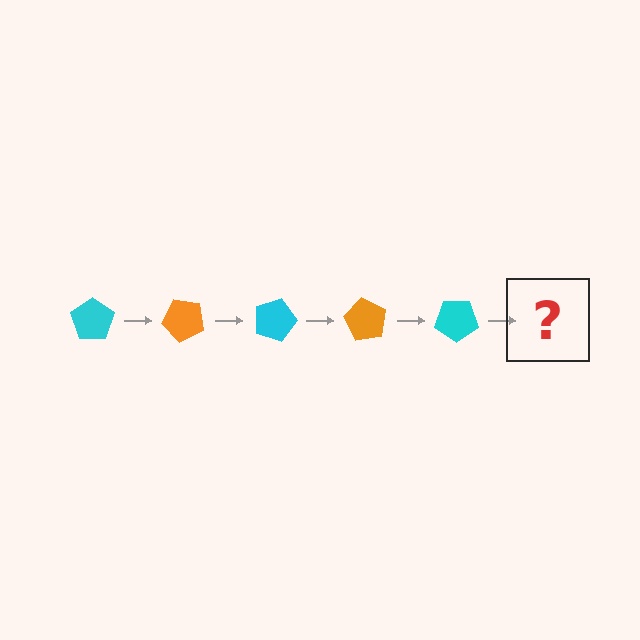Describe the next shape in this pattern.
It should be an orange pentagon, rotated 225 degrees from the start.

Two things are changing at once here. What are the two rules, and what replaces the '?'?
The two rules are that it rotates 45 degrees each step and the color cycles through cyan and orange. The '?' should be an orange pentagon, rotated 225 degrees from the start.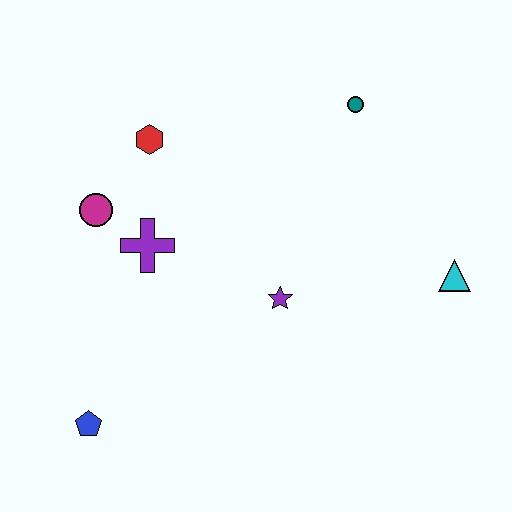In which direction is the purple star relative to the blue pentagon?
The purple star is to the right of the blue pentagon.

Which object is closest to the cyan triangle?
The purple star is closest to the cyan triangle.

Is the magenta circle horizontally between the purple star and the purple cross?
No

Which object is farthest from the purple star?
The blue pentagon is farthest from the purple star.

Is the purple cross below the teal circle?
Yes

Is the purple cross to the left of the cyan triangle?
Yes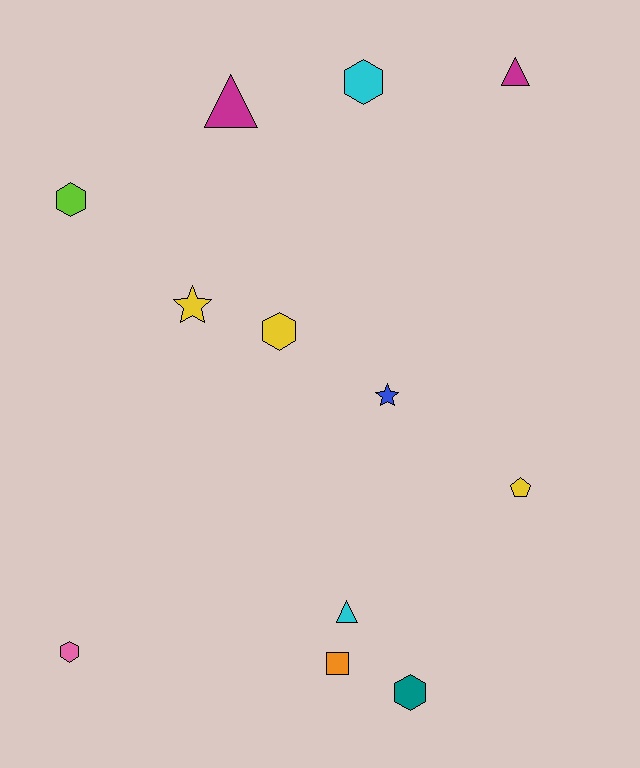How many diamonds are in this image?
There are no diamonds.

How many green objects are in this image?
There are no green objects.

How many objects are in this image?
There are 12 objects.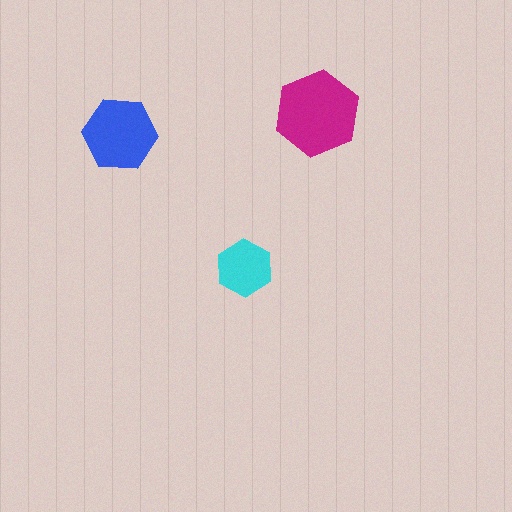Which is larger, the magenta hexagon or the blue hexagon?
The magenta one.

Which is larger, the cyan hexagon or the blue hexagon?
The blue one.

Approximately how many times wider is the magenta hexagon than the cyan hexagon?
About 1.5 times wider.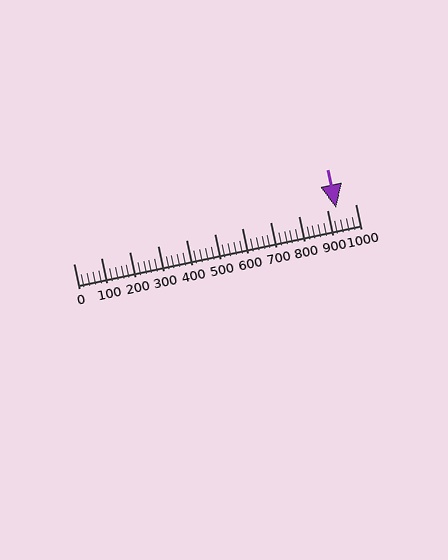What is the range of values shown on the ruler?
The ruler shows values from 0 to 1000.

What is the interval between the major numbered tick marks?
The major tick marks are spaced 100 units apart.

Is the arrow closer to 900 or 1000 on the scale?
The arrow is closer to 900.